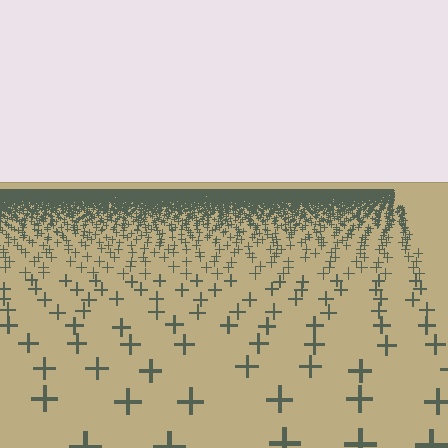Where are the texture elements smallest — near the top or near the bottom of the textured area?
Near the top.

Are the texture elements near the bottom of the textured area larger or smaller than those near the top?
Larger. Near the bottom, elements are closer to the viewer and appear at a bigger on-screen size.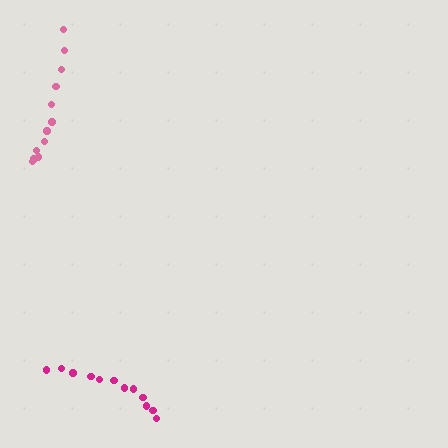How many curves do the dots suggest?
There are 2 distinct paths.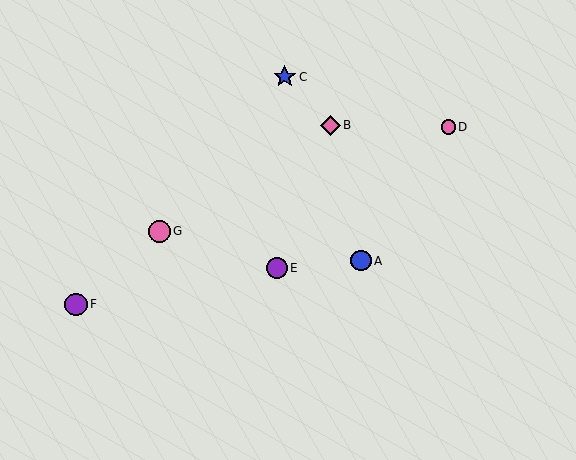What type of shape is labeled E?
Shape E is a purple circle.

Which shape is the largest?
The purple circle (labeled F) is the largest.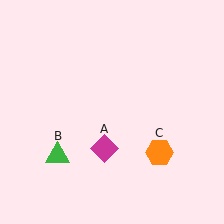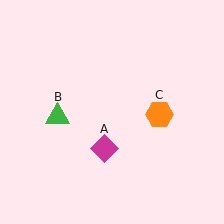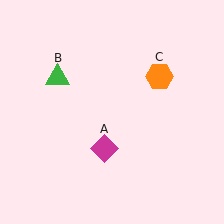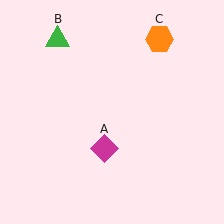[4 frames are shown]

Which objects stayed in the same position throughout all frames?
Magenta diamond (object A) remained stationary.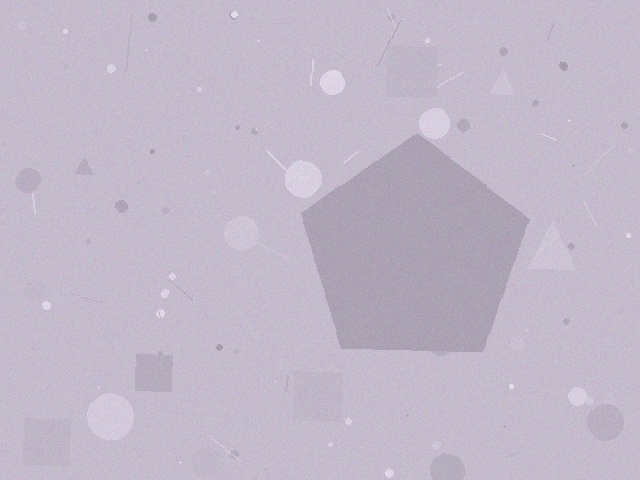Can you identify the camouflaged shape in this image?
The camouflaged shape is a pentagon.